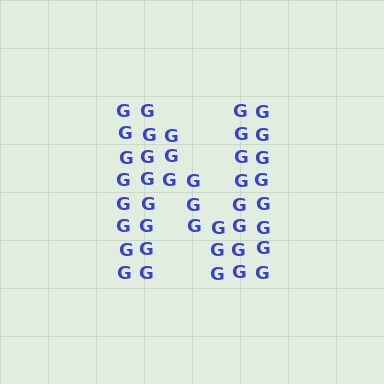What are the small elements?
The small elements are letter G's.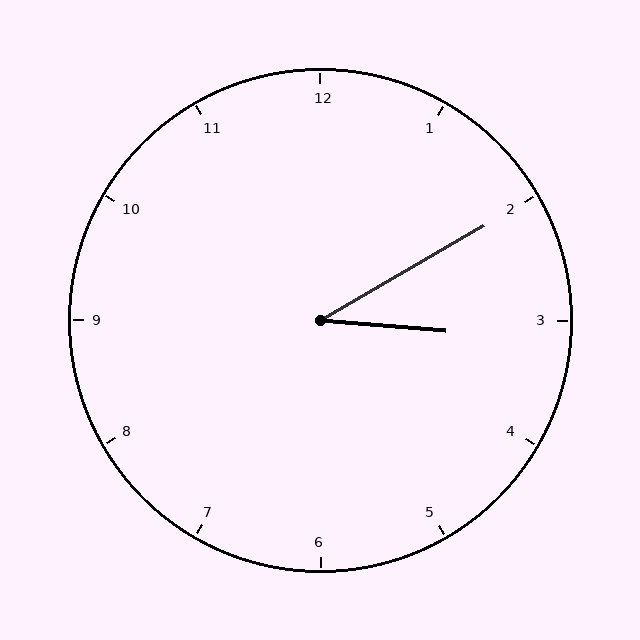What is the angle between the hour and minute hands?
Approximately 35 degrees.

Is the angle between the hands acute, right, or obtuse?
It is acute.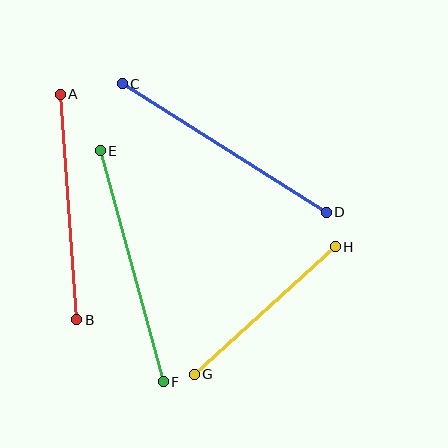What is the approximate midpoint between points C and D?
The midpoint is at approximately (224, 148) pixels.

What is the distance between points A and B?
The distance is approximately 226 pixels.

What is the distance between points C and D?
The distance is approximately 241 pixels.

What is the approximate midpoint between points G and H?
The midpoint is at approximately (265, 311) pixels.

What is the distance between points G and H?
The distance is approximately 190 pixels.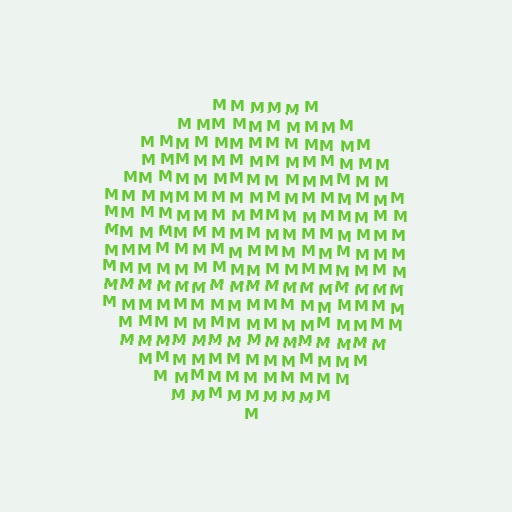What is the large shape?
The large shape is a circle.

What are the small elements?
The small elements are letter M's.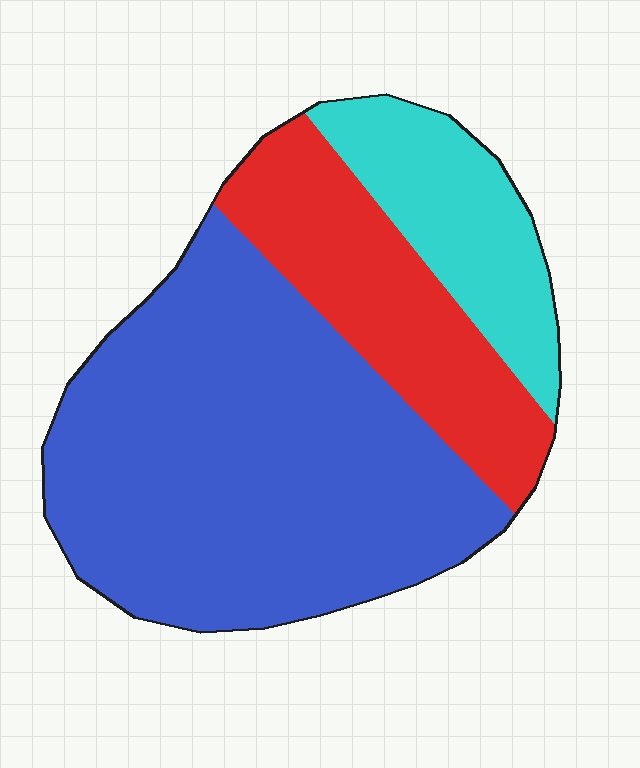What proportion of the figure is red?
Red takes up less than a quarter of the figure.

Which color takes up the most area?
Blue, at roughly 60%.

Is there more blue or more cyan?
Blue.